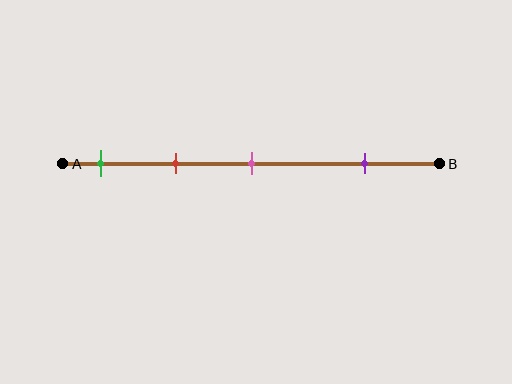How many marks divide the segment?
There are 4 marks dividing the segment.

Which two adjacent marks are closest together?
The green and red marks are the closest adjacent pair.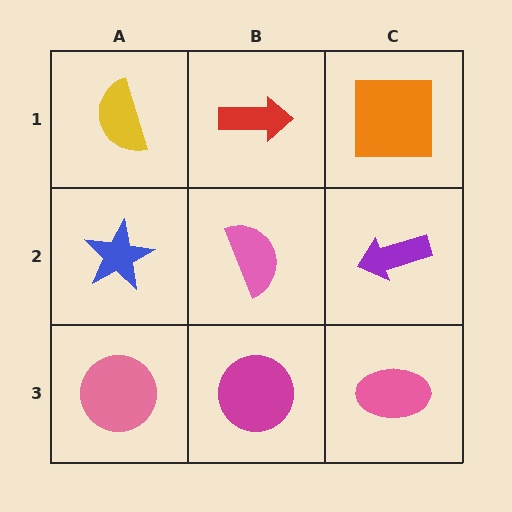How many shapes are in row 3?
3 shapes.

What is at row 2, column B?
A pink semicircle.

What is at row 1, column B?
A red arrow.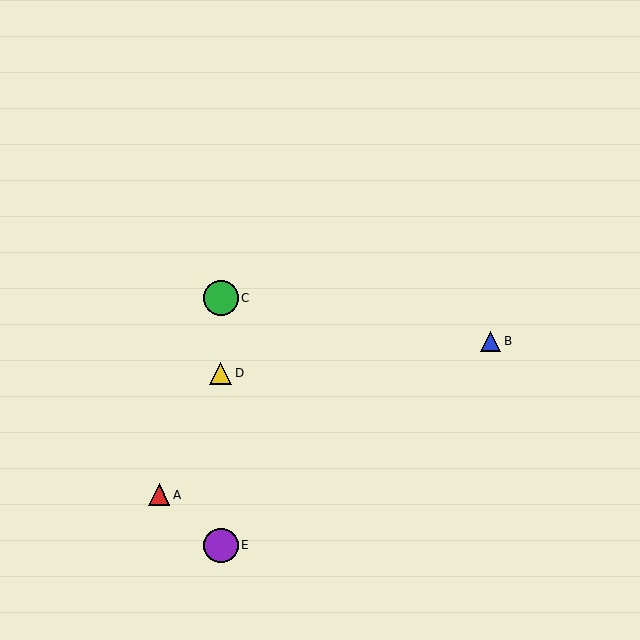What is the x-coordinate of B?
Object B is at x≈491.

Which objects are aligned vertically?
Objects C, D, E are aligned vertically.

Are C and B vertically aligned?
No, C is at x≈221 and B is at x≈491.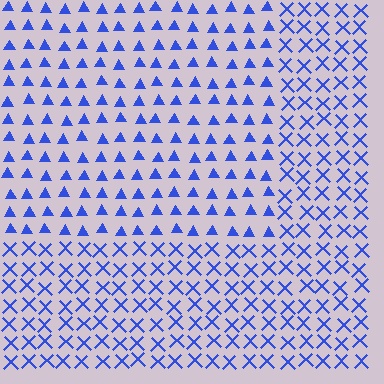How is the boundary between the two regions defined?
The boundary is defined by a change in element shape: triangles inside vs. X marks outside. All elements share the same color and spacing.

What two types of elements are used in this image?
The image uses triangles inside the rectangle region and X marks outside it.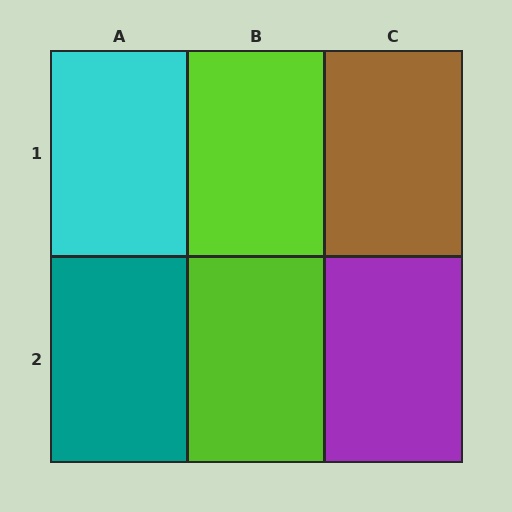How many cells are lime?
2 cells are lime.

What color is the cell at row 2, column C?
Purple.